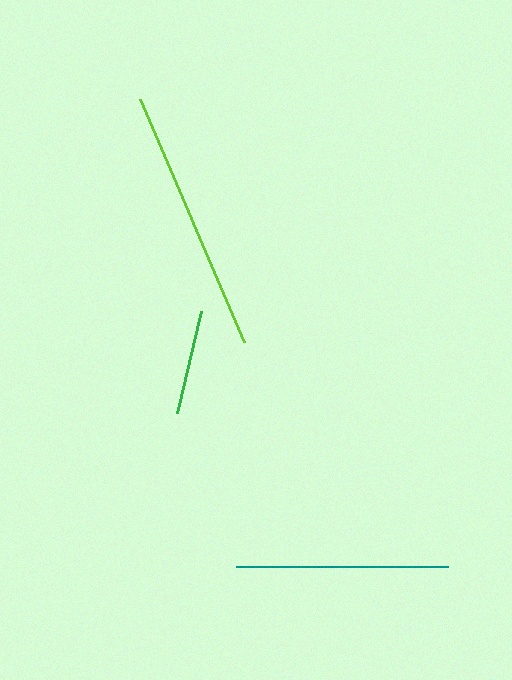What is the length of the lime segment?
The lime segment is approximately 264 pixels long.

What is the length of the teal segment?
The teal segment is approximately 212 pixels long.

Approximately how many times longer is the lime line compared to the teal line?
The lime line is approximately 1.2 times the length of the teal line.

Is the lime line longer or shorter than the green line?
The lime line is longer than the green line.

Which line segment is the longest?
The lime line is the longest at approximately 264 pixels.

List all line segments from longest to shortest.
From longest to shortest: lime, teal, green.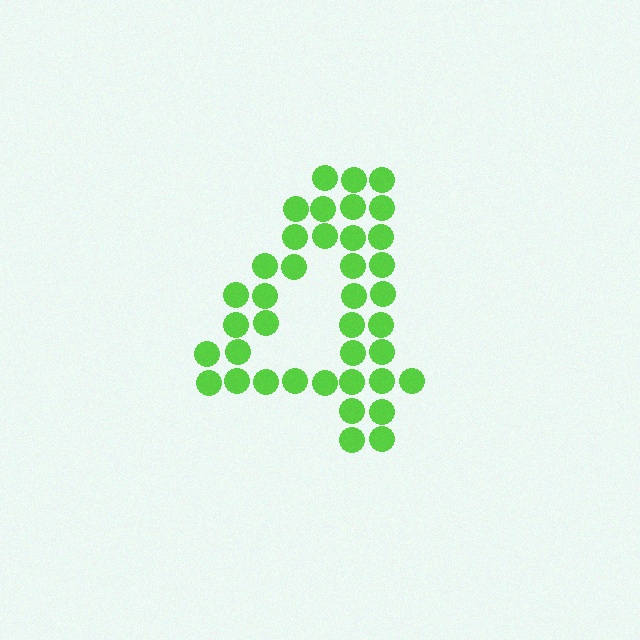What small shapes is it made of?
It is made of small circles.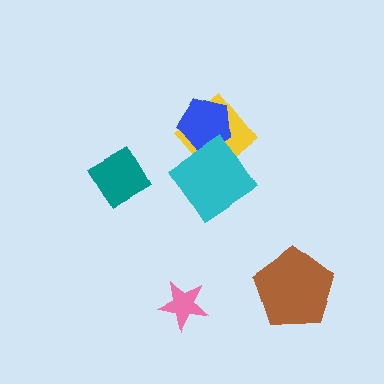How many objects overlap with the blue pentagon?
2 objects overlap with the blue pentagon.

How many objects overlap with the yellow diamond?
2 objects overlap with the yellow diamond.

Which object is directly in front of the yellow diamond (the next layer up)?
The blue pentagon is directly in front of the yellow diamond.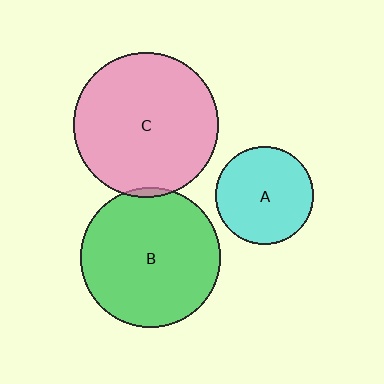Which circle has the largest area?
Circle C (pink).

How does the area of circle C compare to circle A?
Approximately 2.2 times.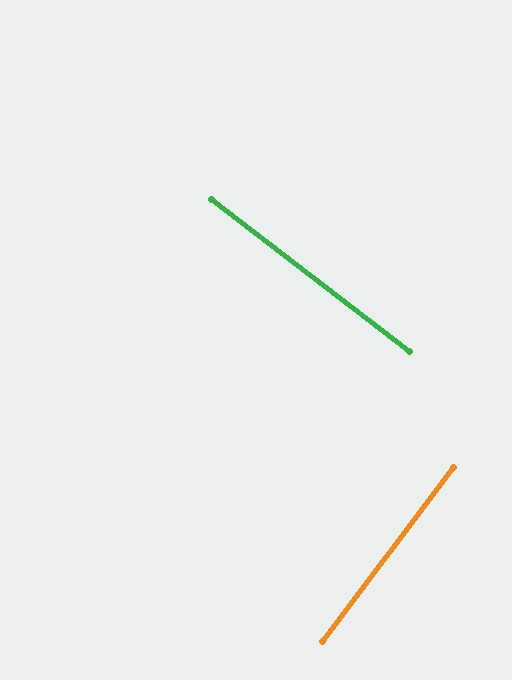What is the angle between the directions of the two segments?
Approximately 90 degrees.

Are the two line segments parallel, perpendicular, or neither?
Perpendicular — they meet at approximately 90°.